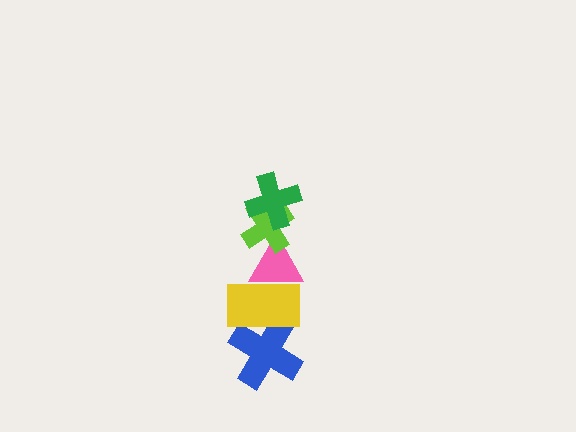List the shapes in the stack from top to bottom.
From top to bottom: the green cross, the lime cross, the pink triangle, the yellow rectangle, the blue cross.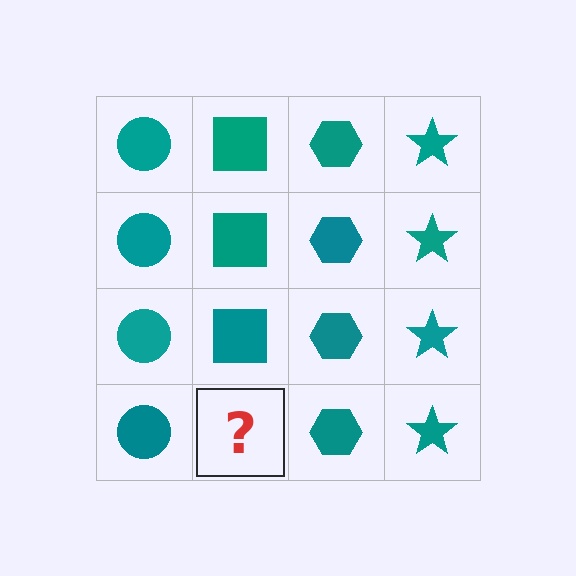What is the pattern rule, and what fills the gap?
The rule is that each column has a consistent shape. The gap should be filled with a teal square.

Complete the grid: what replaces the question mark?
The question mark should be replaced with a teal square.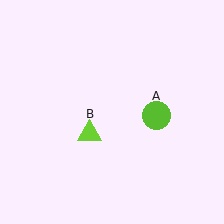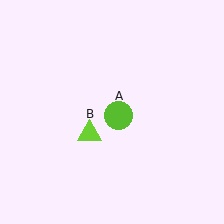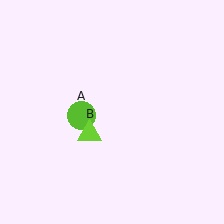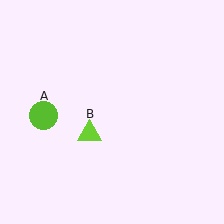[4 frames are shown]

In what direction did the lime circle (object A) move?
The lime circle (object A) moved left.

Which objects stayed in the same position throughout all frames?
Lime triangle (object B) remained stationary.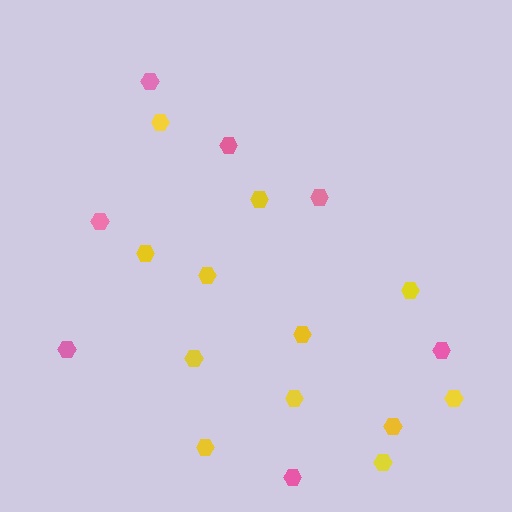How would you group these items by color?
There are 2 groups: one group of pink hexagons (7) and one group of yellow hexagons (12).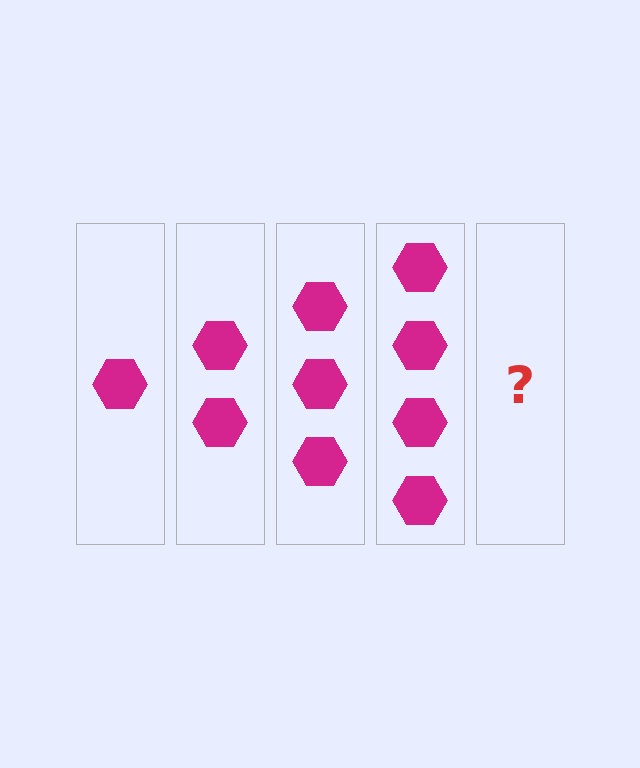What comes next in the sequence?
The next element should be 5 hexagons.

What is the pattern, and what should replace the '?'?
The pattern is that each step adds one more hexagon. The '?' should be 5 hexagons.